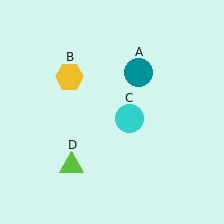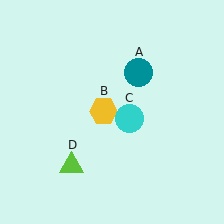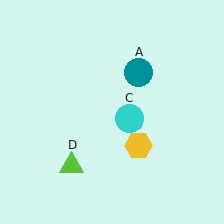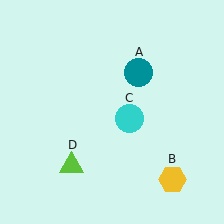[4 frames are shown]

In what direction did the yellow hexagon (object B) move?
The yellow hexagon (object B) moved down and to the right.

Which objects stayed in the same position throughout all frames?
Teal circle (object A) and cyan circle (object C) and lime triangle (object D) remained stationary.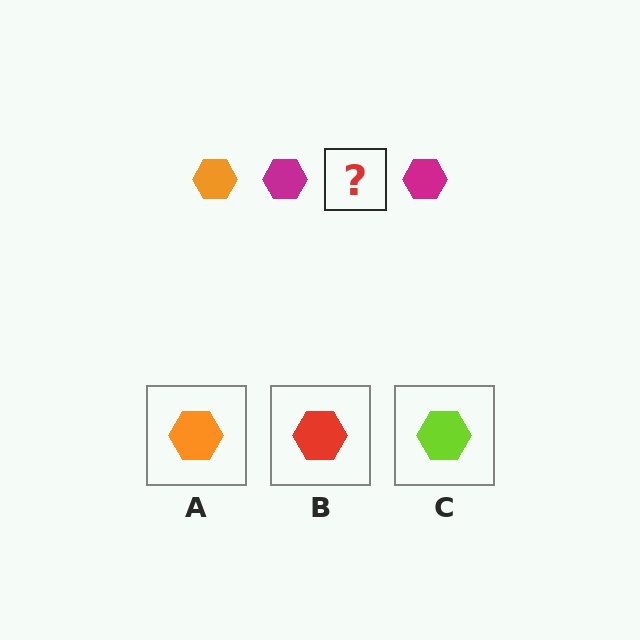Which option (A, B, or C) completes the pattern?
A.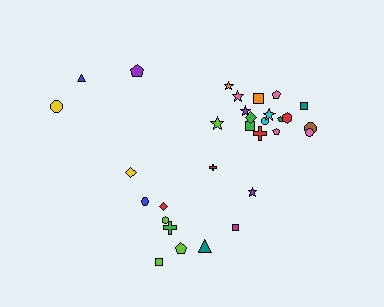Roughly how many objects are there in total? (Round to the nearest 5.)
Roughly 30 objects in total.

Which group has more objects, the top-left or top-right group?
The top-right group.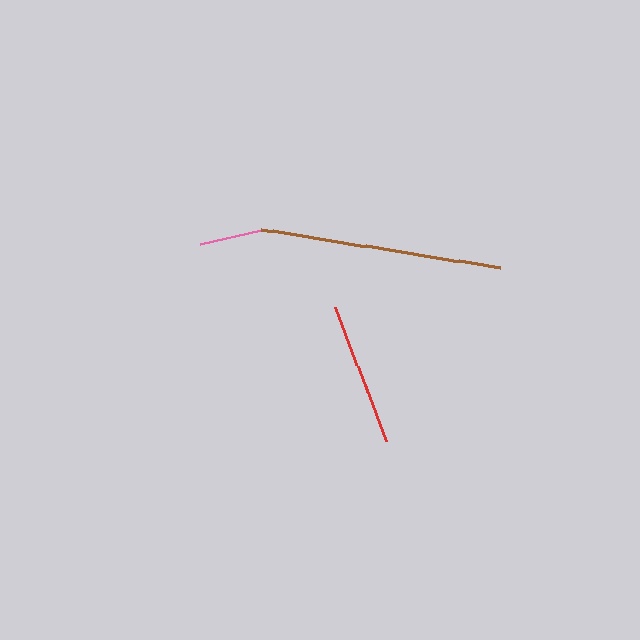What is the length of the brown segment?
The brown segment is approximately 242 pixels long.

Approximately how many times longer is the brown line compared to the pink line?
The brown line is approximately 3.8 times the length of the pink line.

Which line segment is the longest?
The brown line is the longest at approximately 242 pixels.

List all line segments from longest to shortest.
From longest to shortest: brown, red, pink.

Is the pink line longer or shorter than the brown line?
The brown line is longer than the pink line.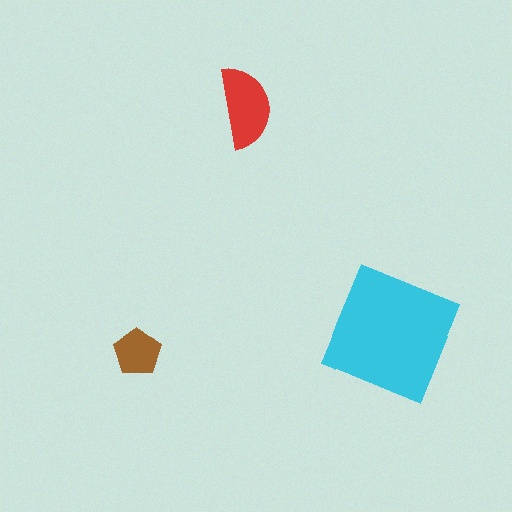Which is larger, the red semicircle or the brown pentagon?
The red semicircle.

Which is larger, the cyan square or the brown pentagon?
The cyan square.